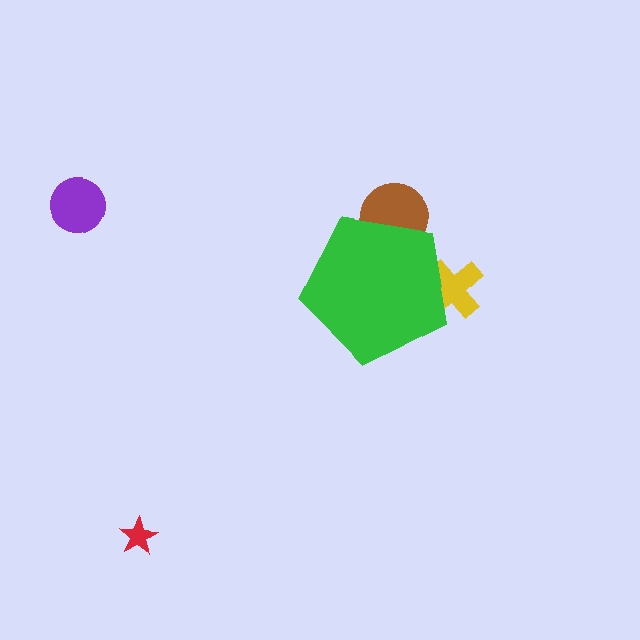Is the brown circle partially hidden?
Yes, the brown circle is partially hidden behind the green pentagon.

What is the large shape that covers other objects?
A green pentagon.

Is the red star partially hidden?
No, the red star is fully visible.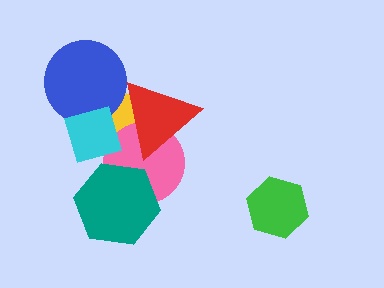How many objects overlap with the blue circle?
2 objects overlap with the blue circle.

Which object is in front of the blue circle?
The cyan diamond is in front of the blue circle.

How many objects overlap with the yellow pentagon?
4 objects overlap with the yellow pentagon.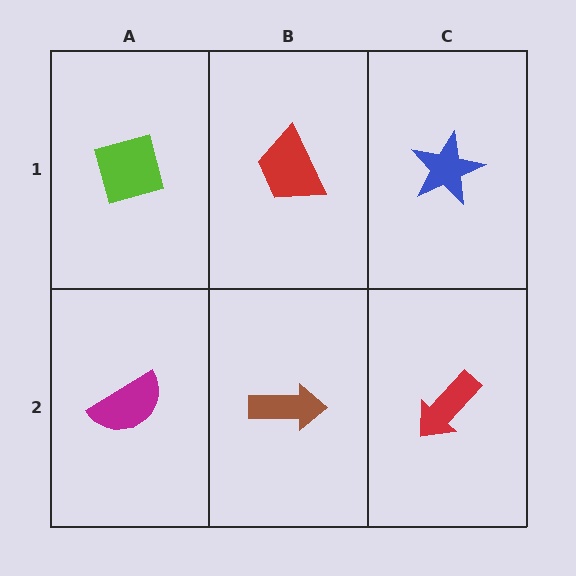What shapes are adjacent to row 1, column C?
A red arrow (row 2, column C), a red trapezoid (row 1, column B).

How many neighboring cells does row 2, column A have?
2.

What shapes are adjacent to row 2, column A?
A lime diamond (row 1, column A), a brown arrow (row 2, column B).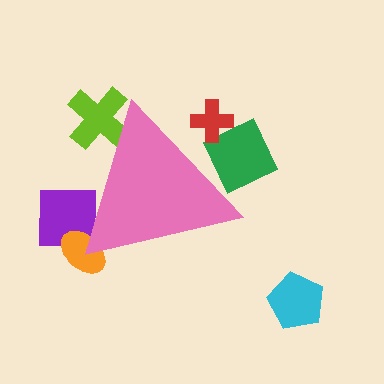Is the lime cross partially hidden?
Yes, the lime cross is partially hidden behind the pink triangle.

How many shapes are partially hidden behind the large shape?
5 shapes are partially hidden.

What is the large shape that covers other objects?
A pink triangle.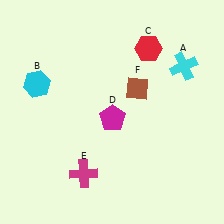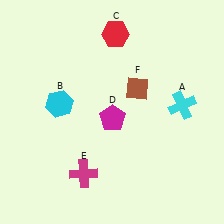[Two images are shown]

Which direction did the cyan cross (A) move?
The cyan cross (A) moved down.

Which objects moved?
The objects that moved are: the cyan cross (A), the cyan hexagon (B), the red hexagon (C).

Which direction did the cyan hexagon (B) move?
The cyan hexagon (B) moved right.